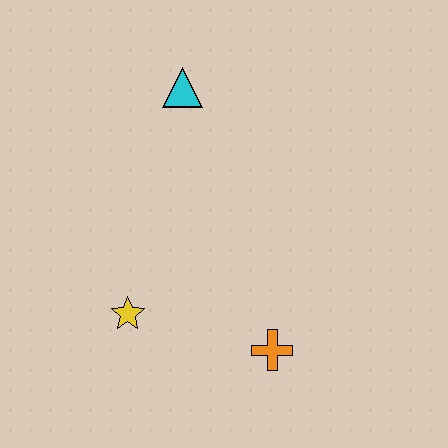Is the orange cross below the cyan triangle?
Yes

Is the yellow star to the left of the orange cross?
Yes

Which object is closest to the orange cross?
The yellow star is closest to the orange cross.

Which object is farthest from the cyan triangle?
The orange cross is farthest from the cyan triangle.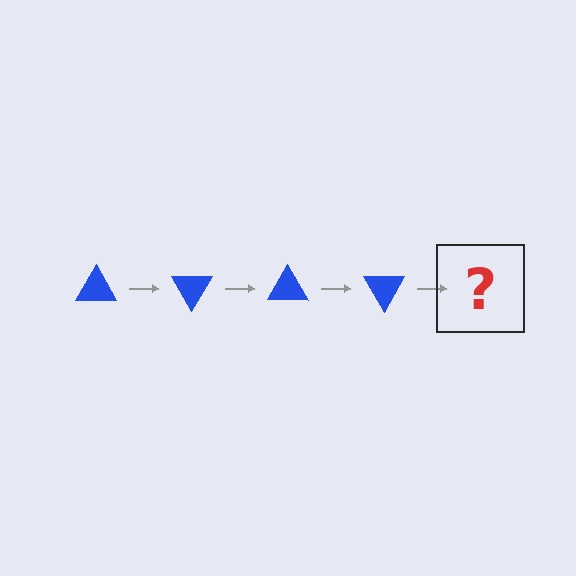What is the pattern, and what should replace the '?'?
The pattern is that the triangle rotates 60 degrees each step. The '?' should be a blue triangle rotated 240 degrees.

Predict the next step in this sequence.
The next step is a blue triangle rotated 240 degrees.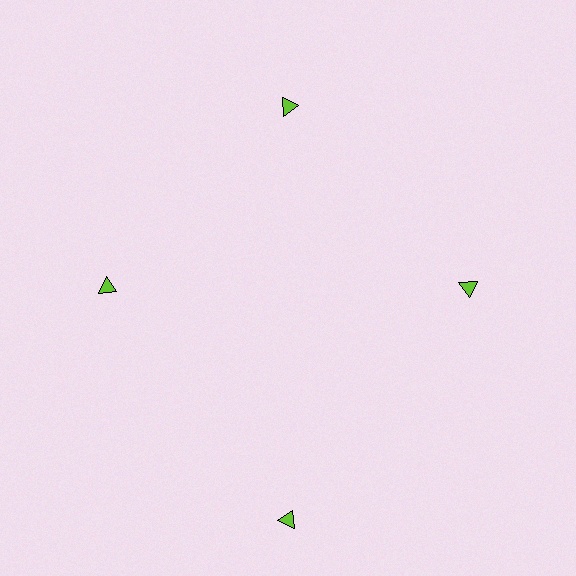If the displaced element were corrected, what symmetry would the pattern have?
It would have 4-fold rotational symmetry — the pattern would map onto itself every 90 degrees.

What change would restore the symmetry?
The symmetry would be restored by moving it inward, back onto the ring so that all 4 triangles sit at equal angles and equal distance from the center.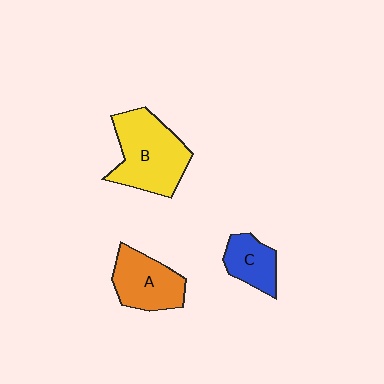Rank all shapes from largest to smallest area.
From largest to smallest: B (yellow), A (orange), C (blue).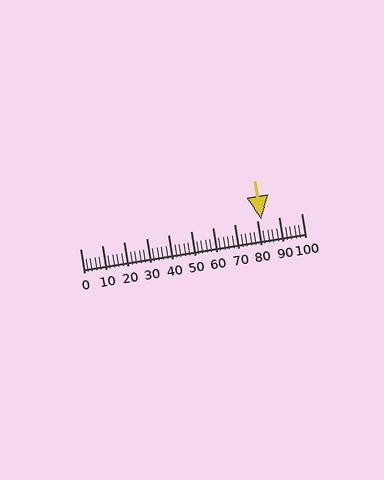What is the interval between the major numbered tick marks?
The major tick marks are spaced 10 units apart.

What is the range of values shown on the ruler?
The ruler shows values from 0 to 100.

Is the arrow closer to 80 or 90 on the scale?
The arrow is closer to 80.